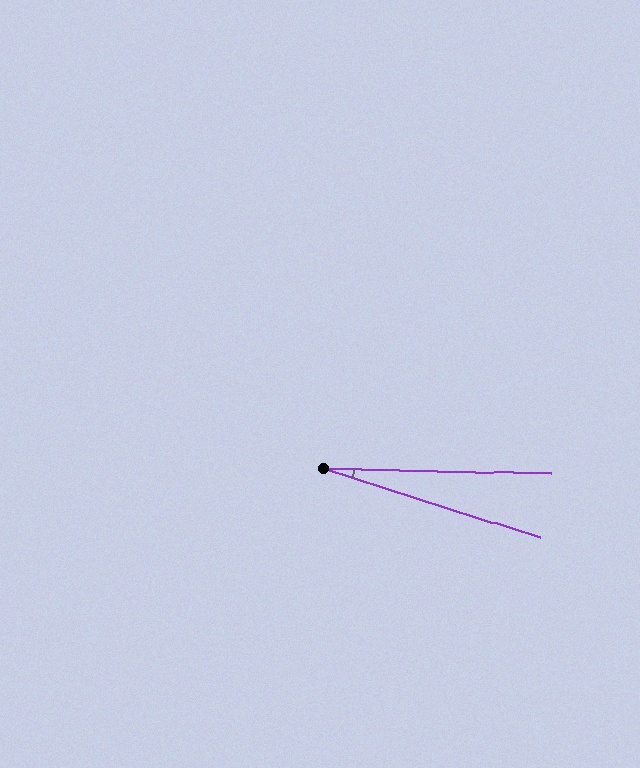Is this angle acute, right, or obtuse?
It is acute.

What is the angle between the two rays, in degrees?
Approximately 16 degrees.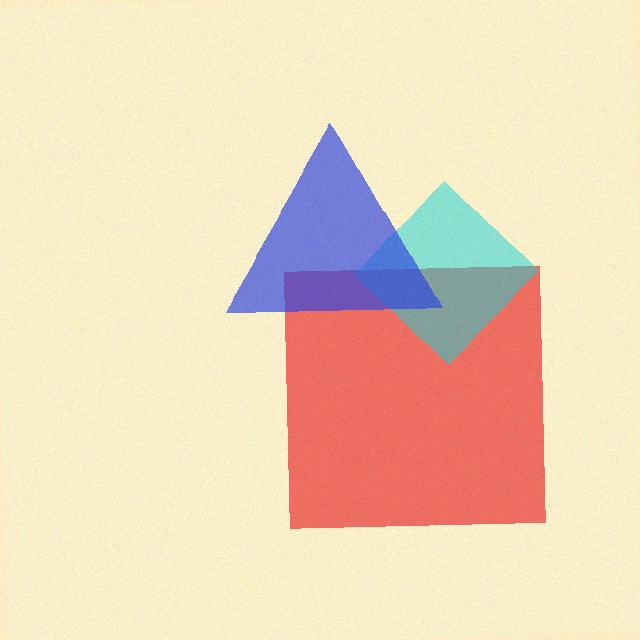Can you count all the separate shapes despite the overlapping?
Yes, there are 3 separate shapes.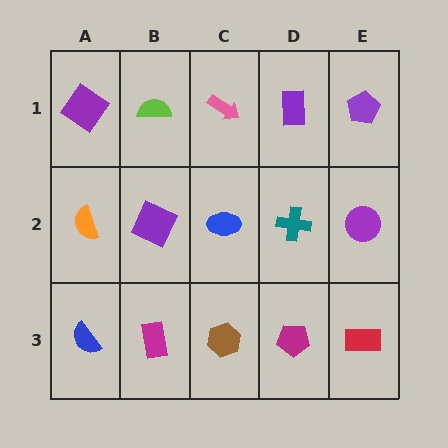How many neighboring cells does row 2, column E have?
3.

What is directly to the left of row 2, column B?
An orange semicircle.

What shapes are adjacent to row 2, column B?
A lime semicircle (row 1, column B), a magenta rectangle (row 3, column B), an orange semicircle (row 2, column A), a blue ellipse (row 2, column C).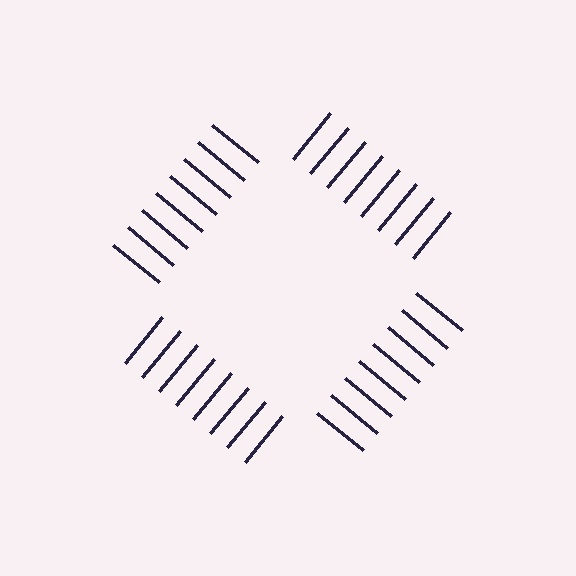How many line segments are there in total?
32 — 8 along each of the 4 edges.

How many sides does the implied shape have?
4 sides — the line-ends trace a square.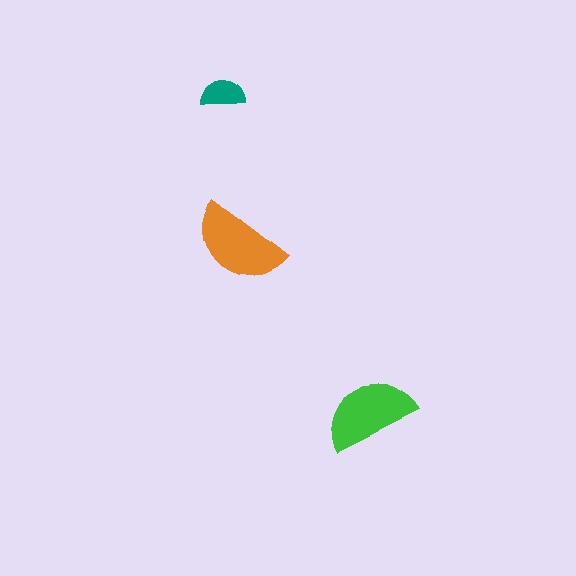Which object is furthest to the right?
The green semicircle is rightmost.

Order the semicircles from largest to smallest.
the orange one, the green one, the teal one.